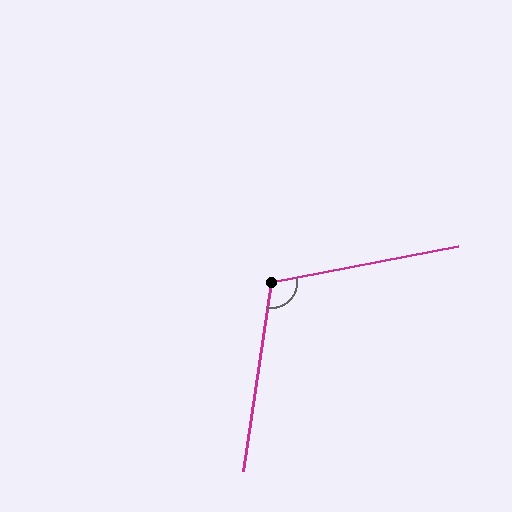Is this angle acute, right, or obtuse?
It is obtuse.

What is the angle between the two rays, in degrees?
Approximately 110 degrees.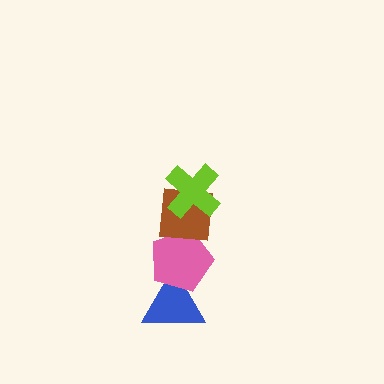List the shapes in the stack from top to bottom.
From top to bottom: the lime cross, the brown square, the pink pentagon, the blue triangle.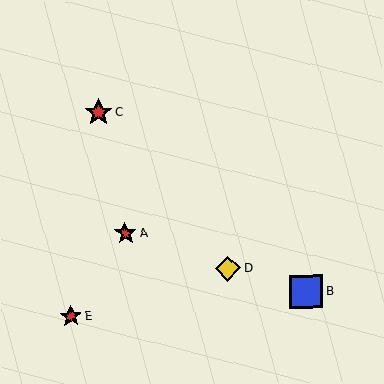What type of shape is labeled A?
Shape A is a red star.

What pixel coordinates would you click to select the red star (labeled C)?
Click at (99, 112) to select the red star C.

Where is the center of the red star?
The center of the red star is at (99, 112).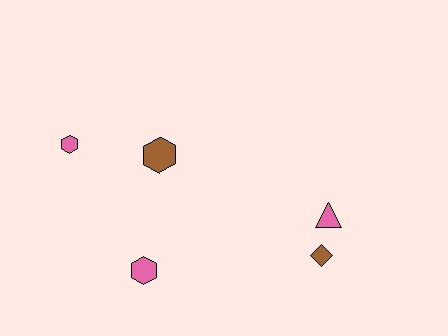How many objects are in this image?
There are 5 objects.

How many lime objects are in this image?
There are no lime objects.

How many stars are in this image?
There are no stars.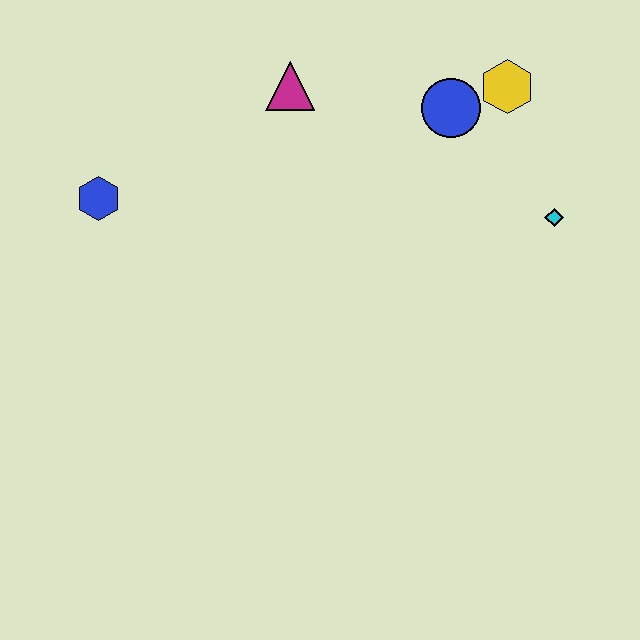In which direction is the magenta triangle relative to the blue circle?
The magenta triangle is to the left of the blue circle.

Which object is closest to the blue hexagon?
The magenta triangle is closest to the blue hexagon.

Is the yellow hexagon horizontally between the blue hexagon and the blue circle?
No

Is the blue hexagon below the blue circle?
Yes